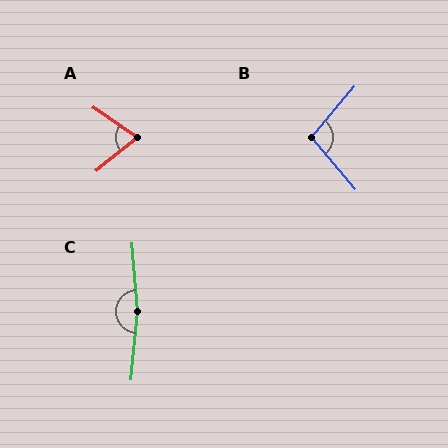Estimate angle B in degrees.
Approximately 100 degrees.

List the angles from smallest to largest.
A (73°), B (100°), C (169°).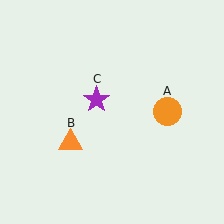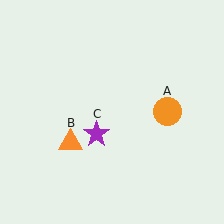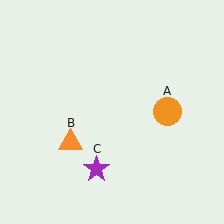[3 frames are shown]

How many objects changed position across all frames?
1 object changed position: purple star (object C).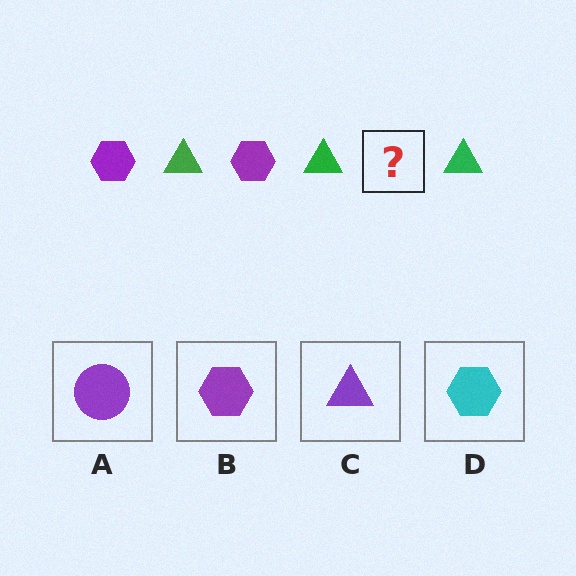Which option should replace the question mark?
Option B.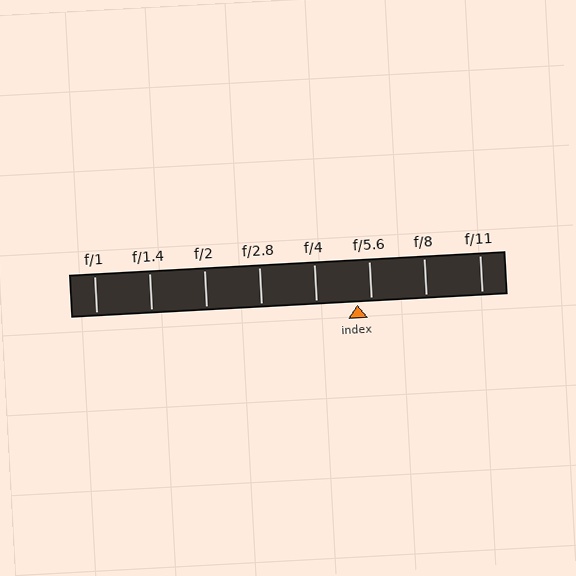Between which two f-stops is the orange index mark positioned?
The index mark is between f/4 and f/5.6.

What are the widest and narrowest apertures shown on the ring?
The widest aperture shown is f/1 and the narrowest is f/11.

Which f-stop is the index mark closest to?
The index mark is closest to f/5.6.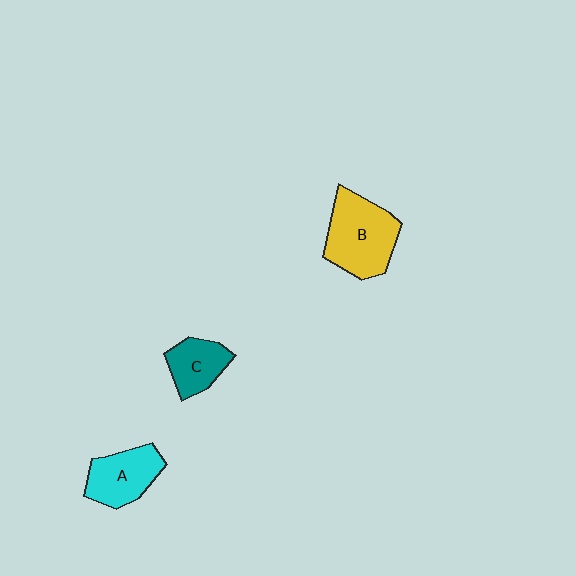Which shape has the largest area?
Shape B (yellow).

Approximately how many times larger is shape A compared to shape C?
Approximately 1.3 times.